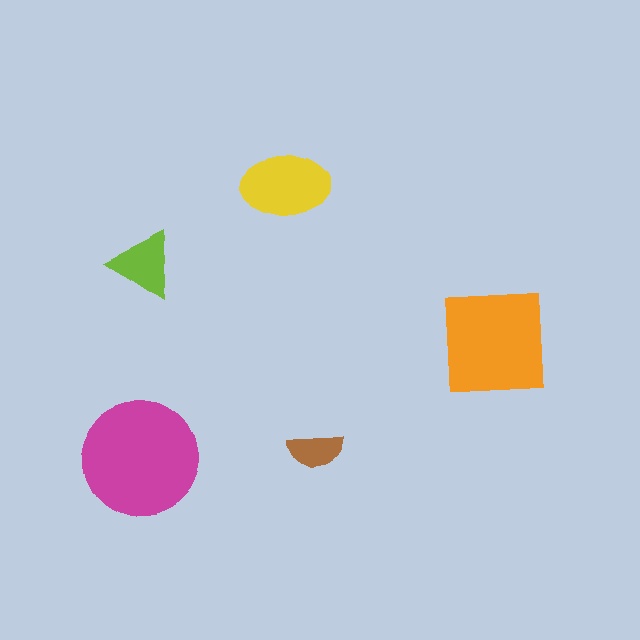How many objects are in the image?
There are 5 objects in the image.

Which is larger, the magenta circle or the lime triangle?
The magenta circle.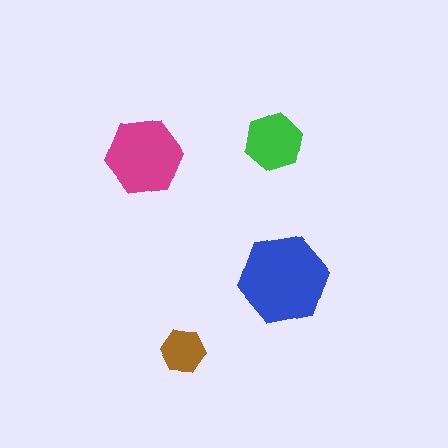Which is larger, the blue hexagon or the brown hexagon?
The blue one.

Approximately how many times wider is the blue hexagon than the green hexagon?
About 1.5 times wider.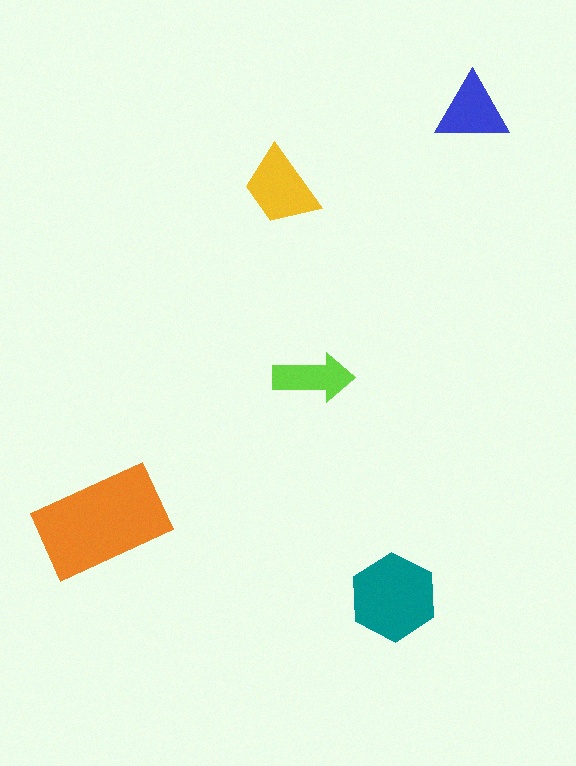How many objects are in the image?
There are 5 objects in the image.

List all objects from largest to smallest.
The orange rectangle, the teal hexagon, the yellow trapezoid, the blue triangle, the lime arrow.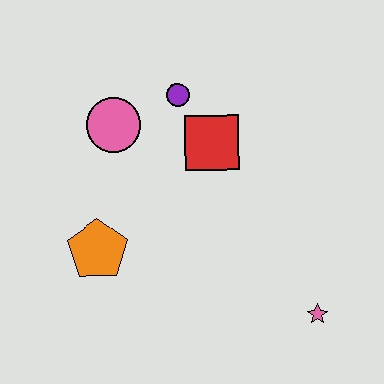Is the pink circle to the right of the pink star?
No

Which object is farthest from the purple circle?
The pink star is farthest from the purple circle.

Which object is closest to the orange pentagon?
The pink circle is closest to the orange pentagon.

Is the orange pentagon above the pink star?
Yes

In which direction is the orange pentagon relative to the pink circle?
The orange pentagon is below the pink circle.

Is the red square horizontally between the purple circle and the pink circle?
No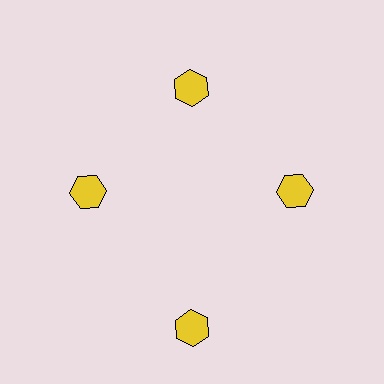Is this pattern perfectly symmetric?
No. The 4 yellow hexagons are arranged in a ring, but one element near the 6 o'clock position is pushed outward from the center, breaking the 4-fold rotational symmetry.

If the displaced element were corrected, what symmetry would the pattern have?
It would have 4-fold rotational symmetry — the pattern would map onto itself every 90 degrees.